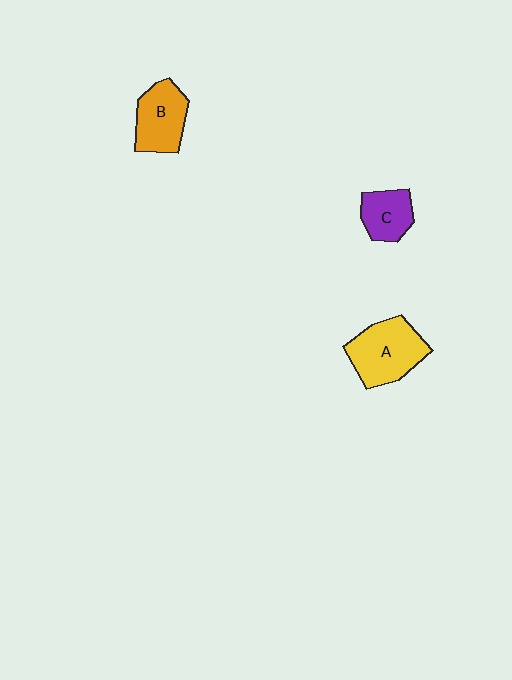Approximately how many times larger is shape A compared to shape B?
Approximately 1.3 times.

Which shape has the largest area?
Shape A (yellow).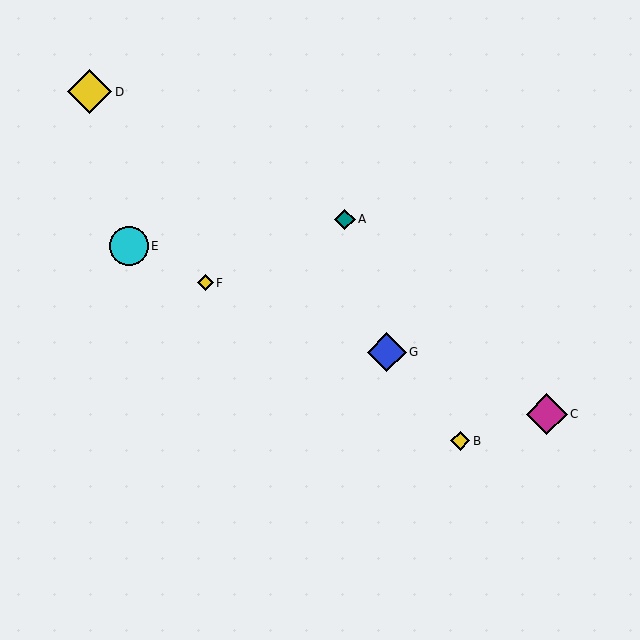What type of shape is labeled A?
Shape A is a teal diamond.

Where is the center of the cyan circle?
The center of the cyan circle is at (129, 246).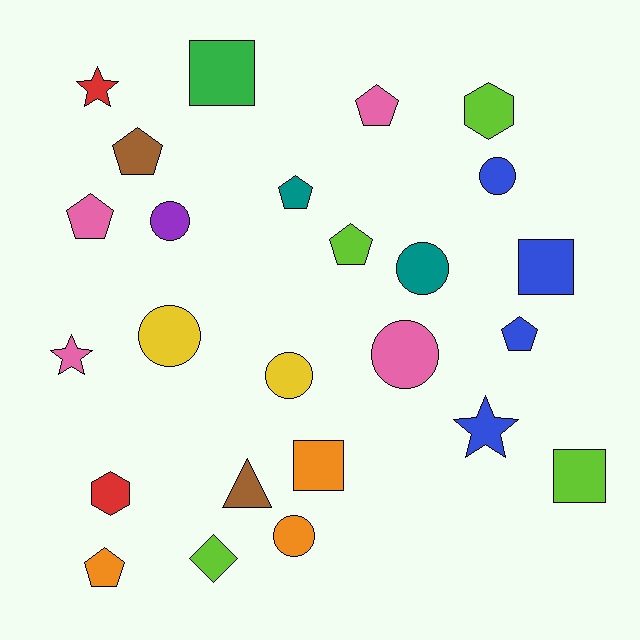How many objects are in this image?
There are 25 objects.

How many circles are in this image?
There are 7 circles.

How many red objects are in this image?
There are 2 red objects.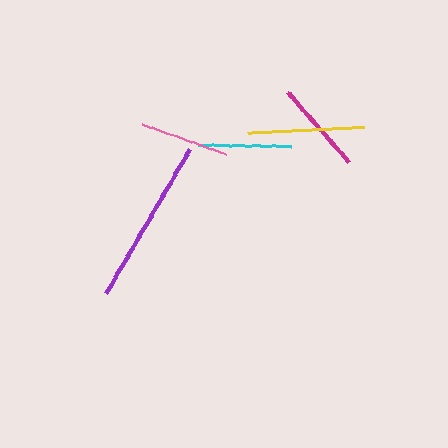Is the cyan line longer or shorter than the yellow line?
The yellow line is longer than the cyan line.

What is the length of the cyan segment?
The cyan segment is approximately 93 pixels long.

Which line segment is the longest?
The purple line is the longest at approximately 167 pixels.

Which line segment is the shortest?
The pink line is the shortest at approximately 88 pixels.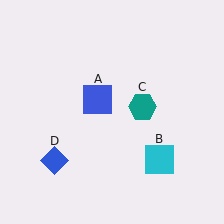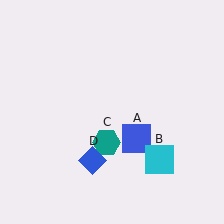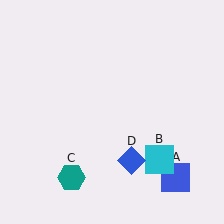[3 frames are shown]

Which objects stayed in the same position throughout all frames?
Cyan square (object B) remained stationary.